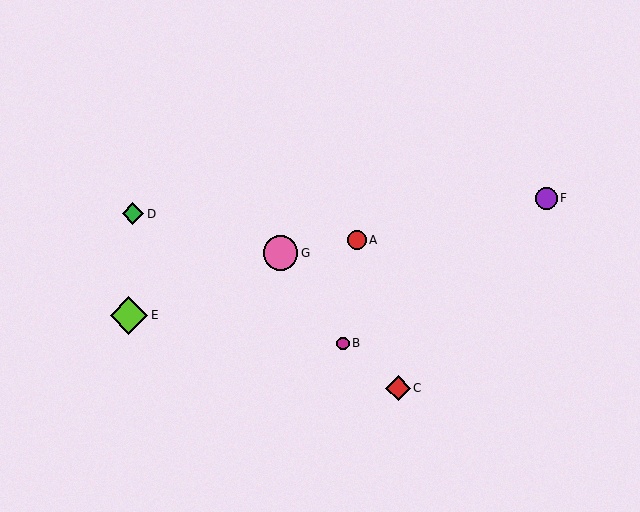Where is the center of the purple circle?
The center of the purple circle is at (547, 198).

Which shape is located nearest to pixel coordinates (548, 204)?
The purple circle (labeled F) at (547, 198) is nearest to that location.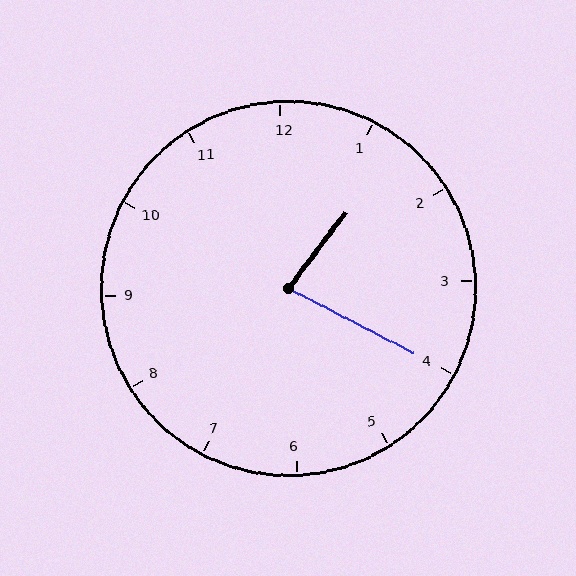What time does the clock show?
1:20.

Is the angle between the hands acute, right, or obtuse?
It is acute.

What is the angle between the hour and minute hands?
Approximately 80 degrees.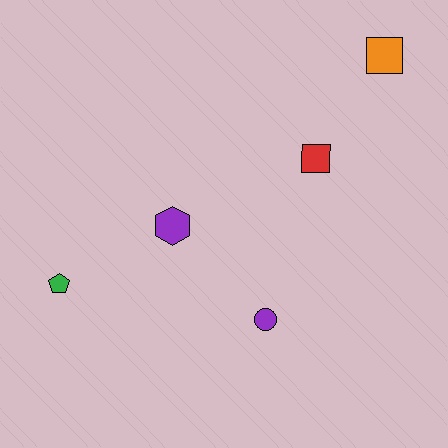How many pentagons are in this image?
There is 1 pentagon.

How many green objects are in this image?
There is 1 green object.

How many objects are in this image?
There are 5 objects.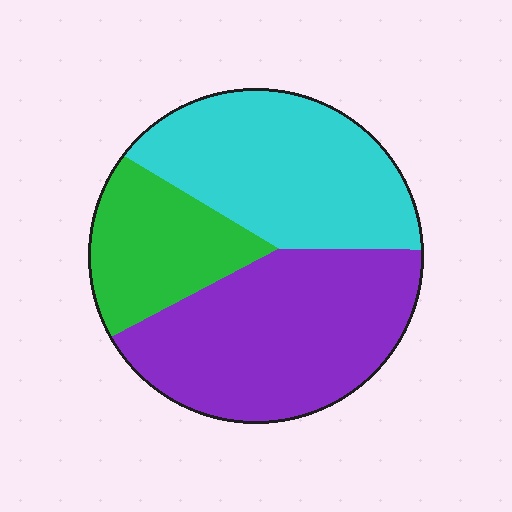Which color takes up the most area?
Purple, at roughly 45%.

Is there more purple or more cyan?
Purple.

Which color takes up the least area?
Green, at roughly 20%.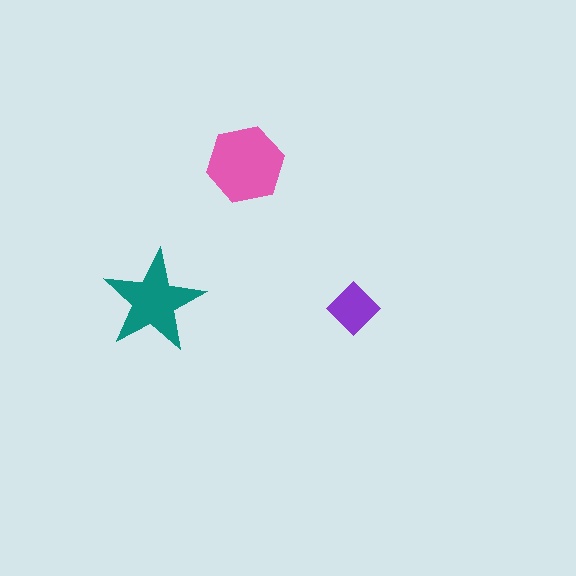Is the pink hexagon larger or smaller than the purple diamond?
Larger.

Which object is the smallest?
The purple diamond.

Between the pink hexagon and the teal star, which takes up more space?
The pink hexagon.